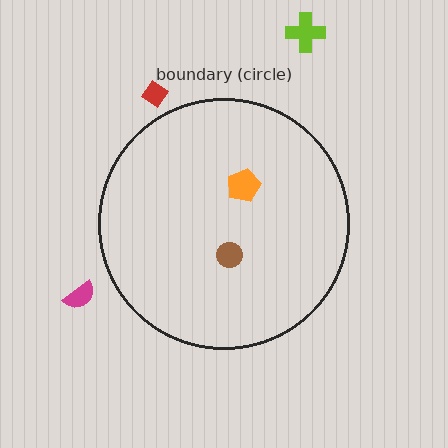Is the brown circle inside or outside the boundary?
Inside.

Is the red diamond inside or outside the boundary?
Outside.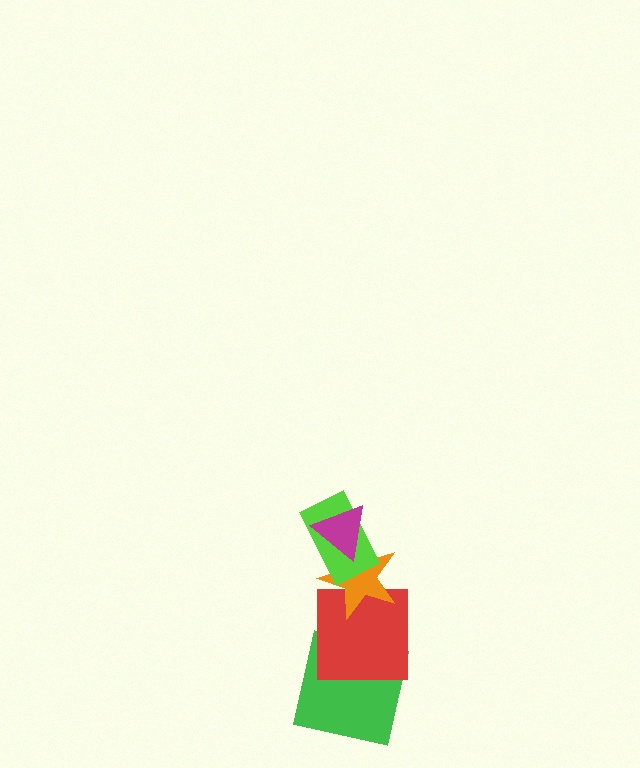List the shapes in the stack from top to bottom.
From top to bottom: the magenta triangle, the lime rectangle, the orange star, the red square, the green square.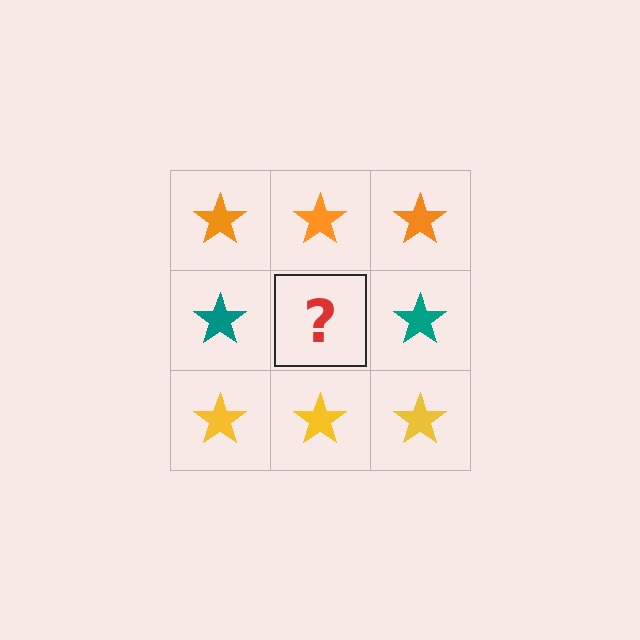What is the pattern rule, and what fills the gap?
The rule is that each row has a consistent color. The gap should be filled with a teal star.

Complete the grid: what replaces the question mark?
The question mark should be replaced with a teal star.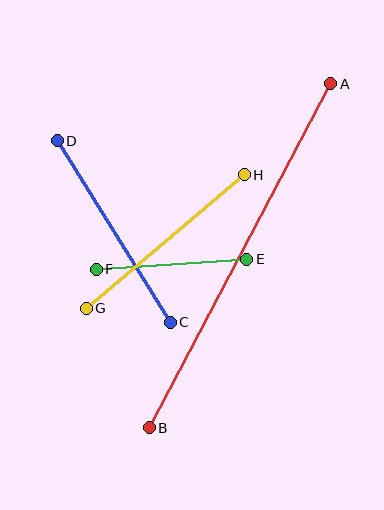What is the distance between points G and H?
The distance is approximately 207 pixels.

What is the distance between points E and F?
The distance is approximately 151 pixels.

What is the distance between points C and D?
The distance is approximately 214 pixels.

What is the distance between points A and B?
The distance is approximately 389 pixels.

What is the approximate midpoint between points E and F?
The midpoint is at approximately (171, 264) pixels.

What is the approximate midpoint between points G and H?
The midpoint is at approximately (165, 242) pixels.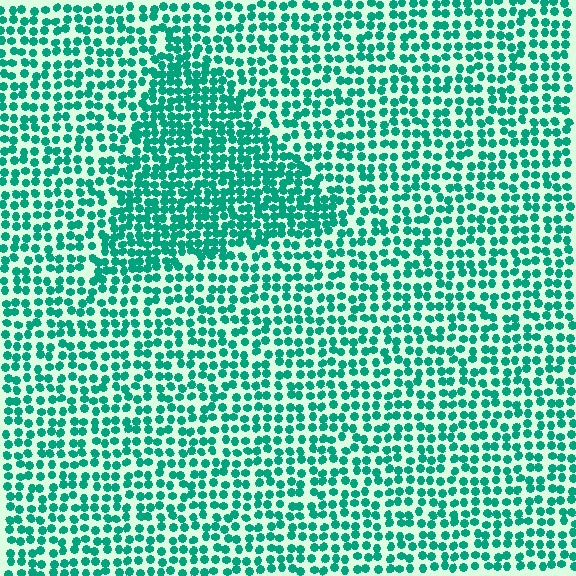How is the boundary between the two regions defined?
The boundary is defined by a change in element density (approximately 1.6x ratio). All elements are the same color, size, and shape.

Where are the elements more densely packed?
The elements are more densely packed inside the triangle boundary.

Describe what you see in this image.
The image contains small teal elements arranged at two different densities. A triangle-shaped region is visible where the elements are more densely packed than the surrounding area.